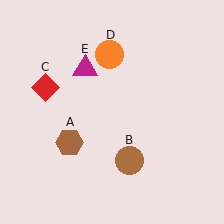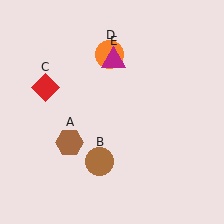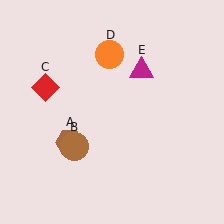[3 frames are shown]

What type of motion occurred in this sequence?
The brown circle (object B), magenta triangle (object E) rotated clockwise around the center of the scene.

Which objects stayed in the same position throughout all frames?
Brown hexagon (object A) and red diamond (object C) and orange circle (object D) remained stationary.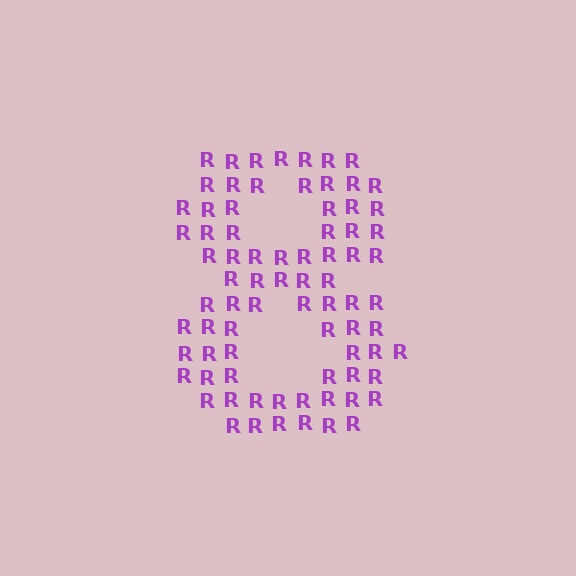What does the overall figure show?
The overall figure shows the digit 8.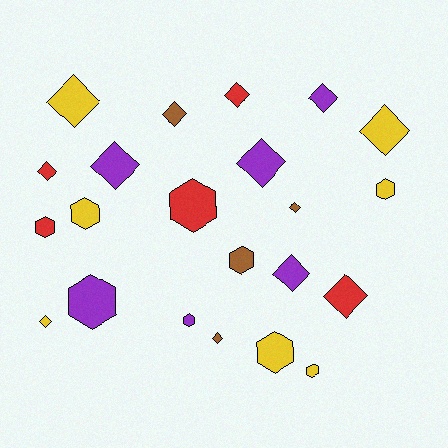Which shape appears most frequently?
Diamond, with 13 objects.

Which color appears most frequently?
Yellow, with 7 objects.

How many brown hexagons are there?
There is 1 brown hexagon.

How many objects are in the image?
There are 22 objects.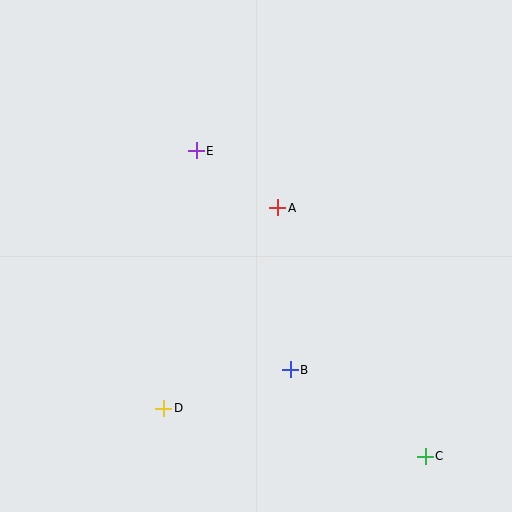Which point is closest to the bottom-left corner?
Point D is closest to the bottom-left corner.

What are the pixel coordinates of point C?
Point C is at (425, 456).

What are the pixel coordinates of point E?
Point E is at (196, 151).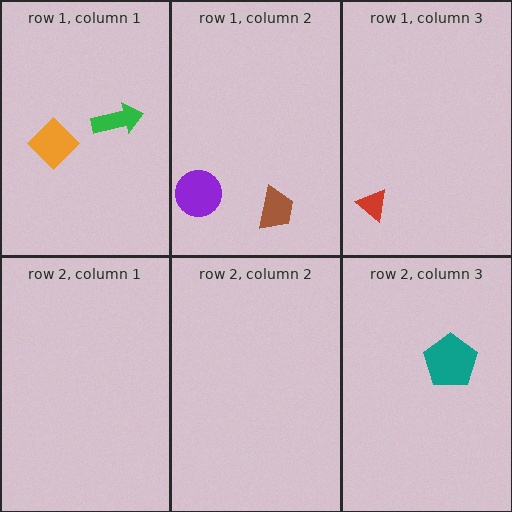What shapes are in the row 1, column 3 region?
The red triangle.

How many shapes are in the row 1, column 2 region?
2.